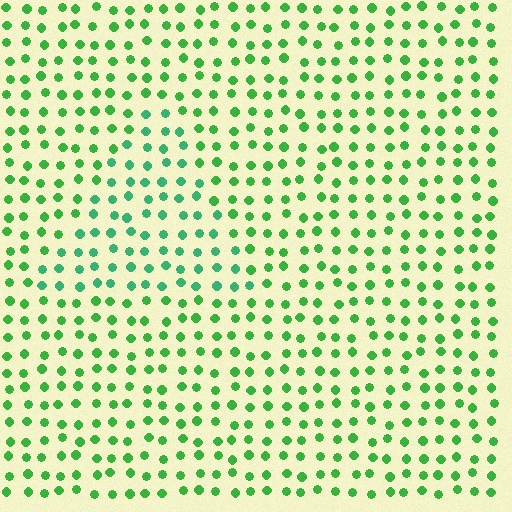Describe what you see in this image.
The image is filled with small green elements in a uniform arrangement. A triangle-shaped region is visible where the elements are tinted to a slightly different hue, forming a subtle color boundary.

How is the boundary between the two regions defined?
The boundary is defined purely by a slight shift in hue (about 26 degrees). Spacing, size, and orientation are identical on both sides.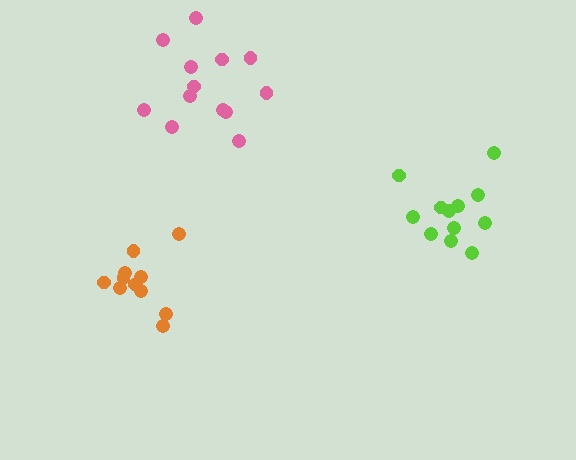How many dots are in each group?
Group 1: 12 dots, Group 2: 11 dots, Group 3: 13 dots (36 total).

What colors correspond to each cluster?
The clusters are colored: lime, orange, pink.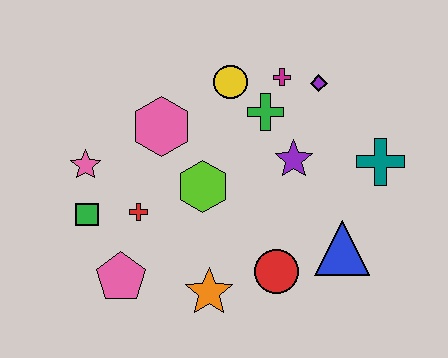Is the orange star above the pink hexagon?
No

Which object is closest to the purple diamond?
The magenta cross is closest to the purple diamond.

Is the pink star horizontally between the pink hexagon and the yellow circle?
No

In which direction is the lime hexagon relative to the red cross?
The lime hexagon is to the right of the red cross.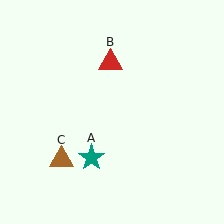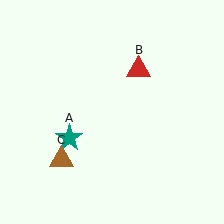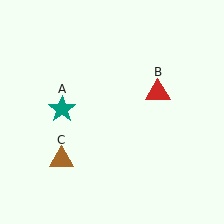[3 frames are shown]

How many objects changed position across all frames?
2 objects changed position: teal star (object A), red triangle (object B).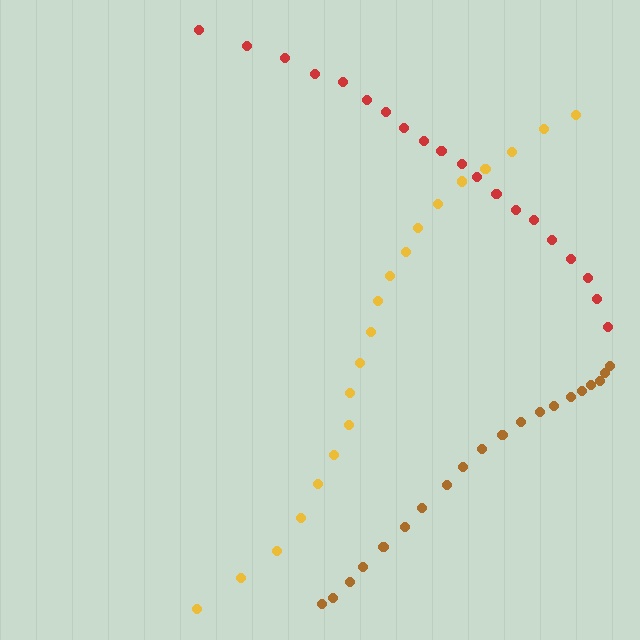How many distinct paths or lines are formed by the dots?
There are 3 distinct paths.